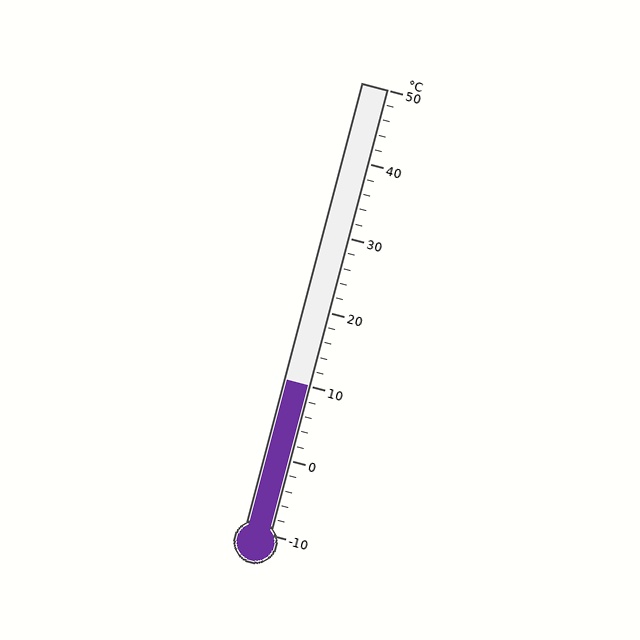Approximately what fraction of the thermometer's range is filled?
The thermometer is filled to approximately 35% of its range.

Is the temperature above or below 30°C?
The temperature is below 30°C.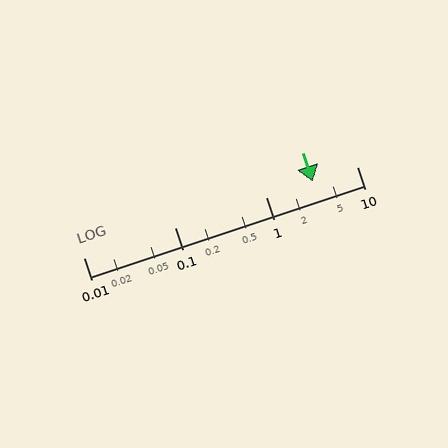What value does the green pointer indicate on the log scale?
The pointer indicates approximately 3.3.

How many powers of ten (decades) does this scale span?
The scale spans 3 decades, from 0.01 to 10.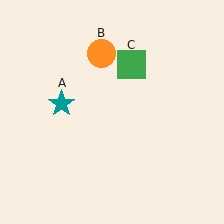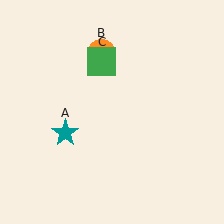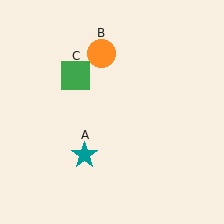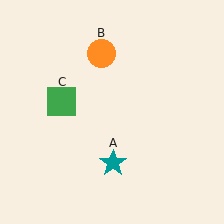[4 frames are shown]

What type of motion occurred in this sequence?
The teal star (object A), green square (object C) rotated counterclockwise around the center of the scene.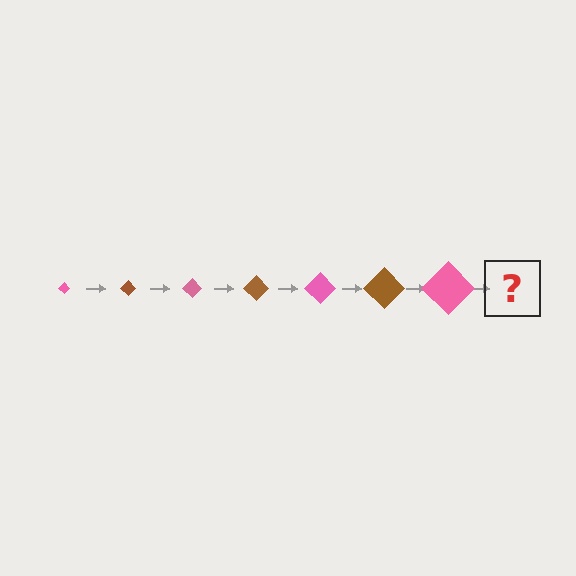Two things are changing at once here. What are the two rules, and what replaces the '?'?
The two rules are that the diamond grows larger each step and the color cycles through pink and brown. The '?' should be a brown diamond, larger than the previous one.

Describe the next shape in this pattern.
It should be a brown diamond, larger than the previous one.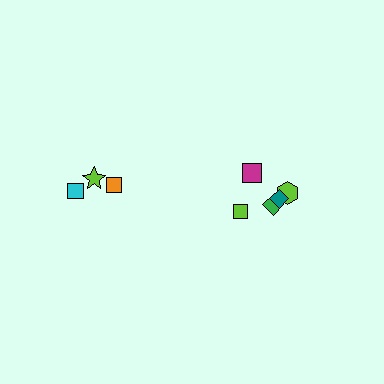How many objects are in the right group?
There are 5 objects.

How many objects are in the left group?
There are 3 objects.